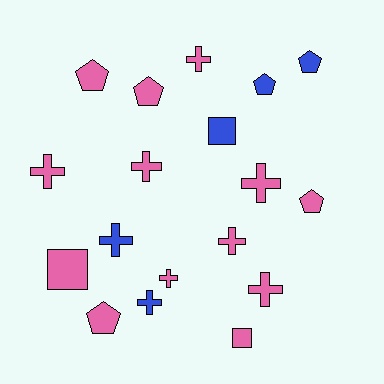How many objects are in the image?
There are 18 objects.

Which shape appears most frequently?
Cross, with 9 objects.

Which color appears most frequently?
Pink, with 13 objects.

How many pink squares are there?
There are 2 pink squares.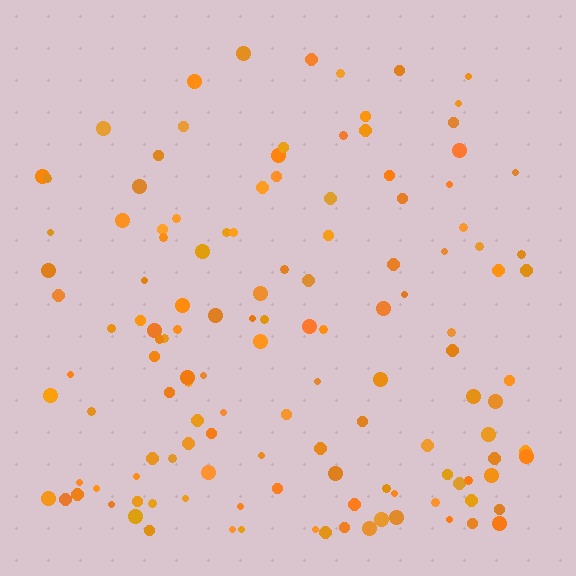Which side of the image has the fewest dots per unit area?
The top.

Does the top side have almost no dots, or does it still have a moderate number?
Still a moderate number, just noticeably fewer than the bottom.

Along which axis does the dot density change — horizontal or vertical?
Vertical.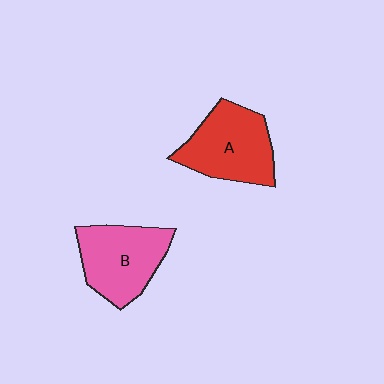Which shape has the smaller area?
Shape B (pink).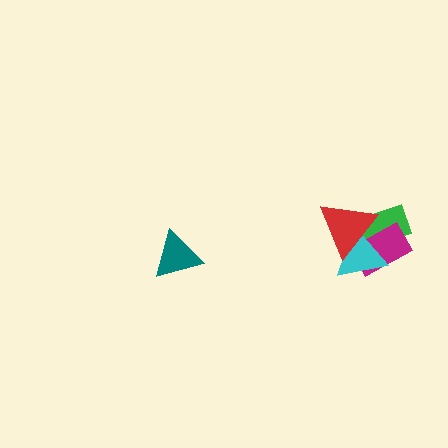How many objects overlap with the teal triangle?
0 objects overlap with the teal triangle.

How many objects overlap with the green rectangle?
3 objects overlap with the green rectangle.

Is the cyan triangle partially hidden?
Yes, it is partially covered by another shape.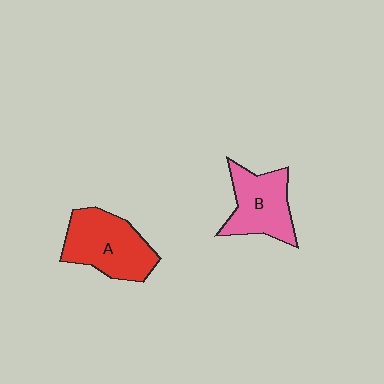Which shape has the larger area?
Shape A (red).